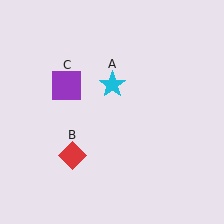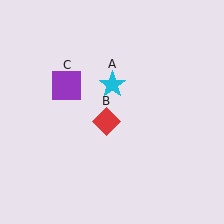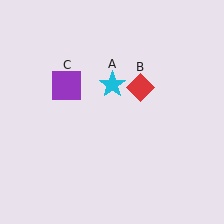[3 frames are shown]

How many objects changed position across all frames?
1 object changed position: red diamond (object B).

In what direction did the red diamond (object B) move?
The red diamond (object B) moved up and to the right.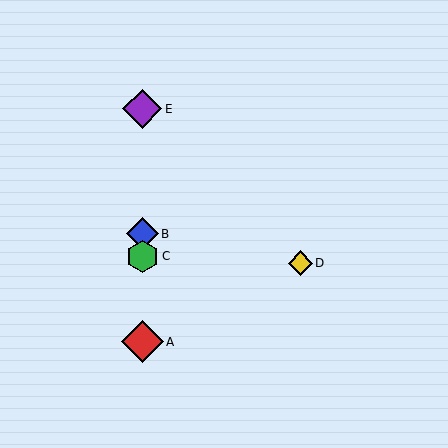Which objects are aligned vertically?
Objects A, B, C, E are aligned vertically.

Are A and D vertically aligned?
No, A is at x≈142 and D is at x≈300.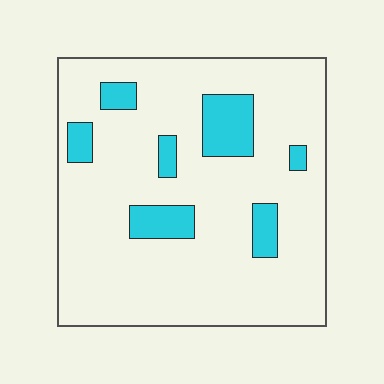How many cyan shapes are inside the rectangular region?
7.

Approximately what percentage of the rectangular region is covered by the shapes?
Approximately 15%.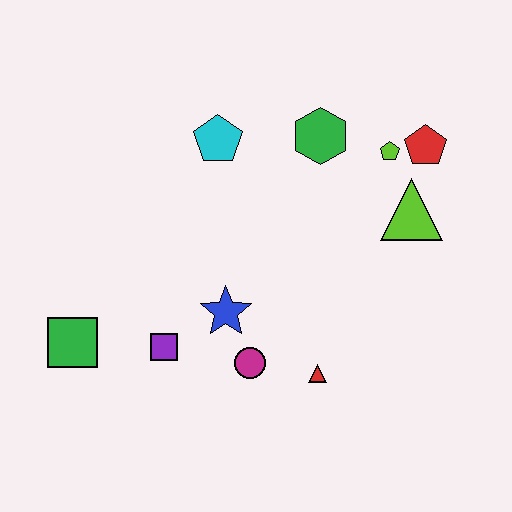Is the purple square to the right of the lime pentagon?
No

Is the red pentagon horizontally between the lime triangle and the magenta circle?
No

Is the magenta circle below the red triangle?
No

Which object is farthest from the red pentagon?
The green square is farthest from the red pentagon.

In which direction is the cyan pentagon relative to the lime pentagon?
The cyan pentagon is to the left of the lime pentagon.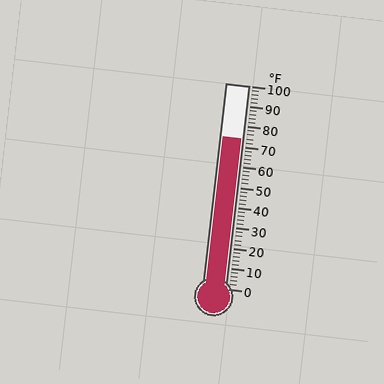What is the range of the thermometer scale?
The thermometer scale ranges from 0°F to 100°F.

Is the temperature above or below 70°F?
The temperature is above 70°F.